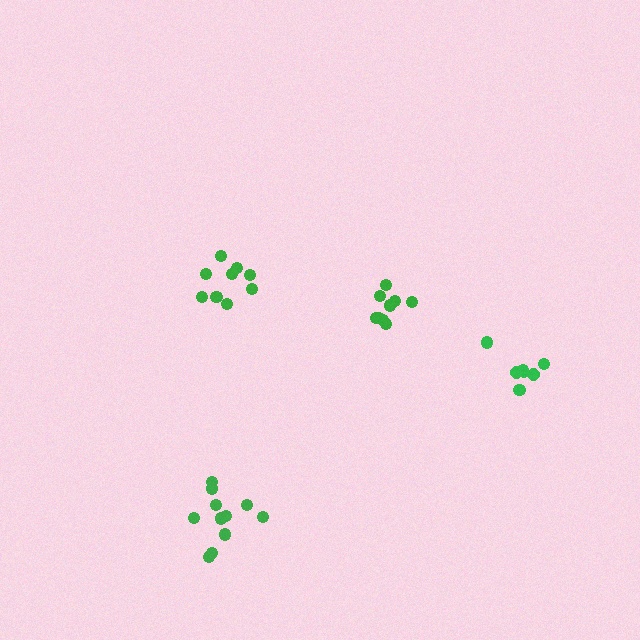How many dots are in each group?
Group 1: 9 dots, Group 2: 9 dots, Group 3: 11 dots, Group 4: 7 dots (36 total).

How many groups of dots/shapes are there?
There are 4 groups.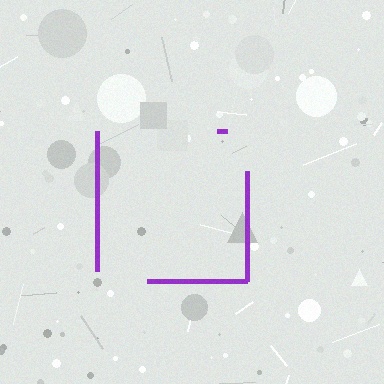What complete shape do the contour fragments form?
The contour fragments form a square.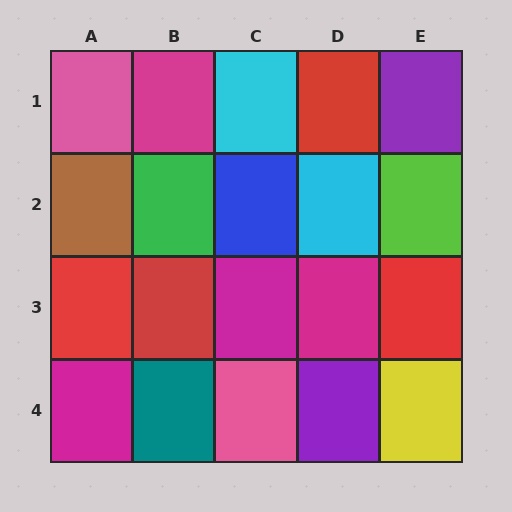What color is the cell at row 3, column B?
Red.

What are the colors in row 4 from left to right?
Magenta, teal, pink, purple, yellow.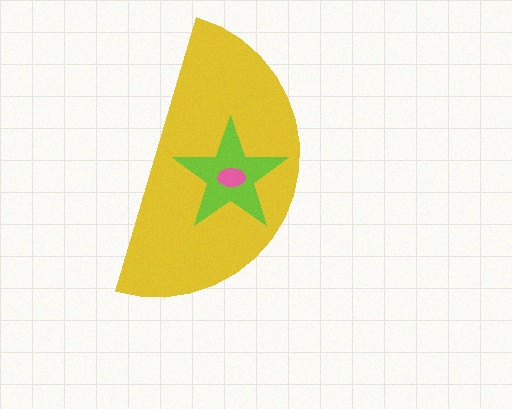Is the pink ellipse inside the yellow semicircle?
Yes.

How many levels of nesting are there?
3.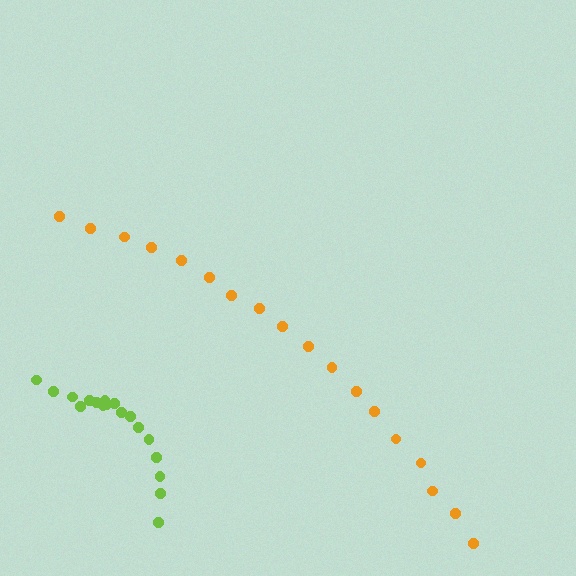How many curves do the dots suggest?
There are 2 distinct paths.